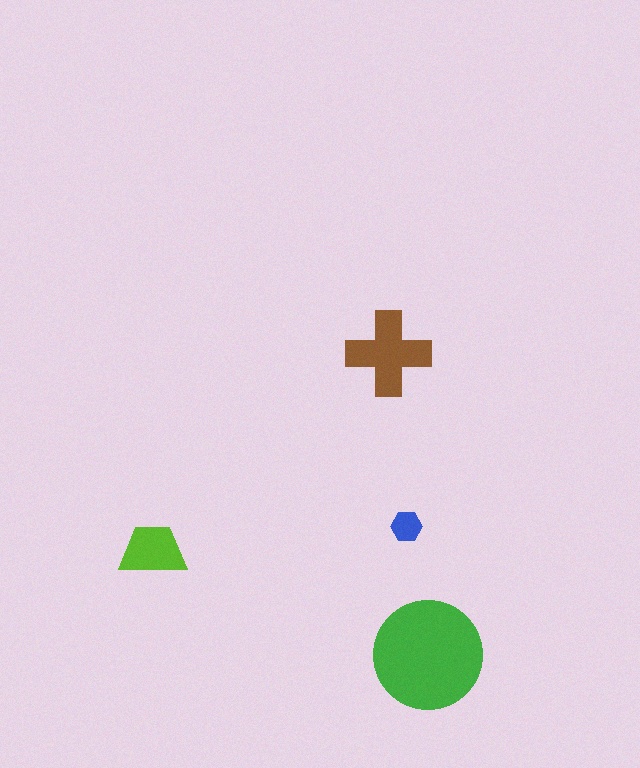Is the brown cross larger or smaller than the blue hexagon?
Larger.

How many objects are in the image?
There are 4 objects in the image.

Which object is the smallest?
The blue hexagon.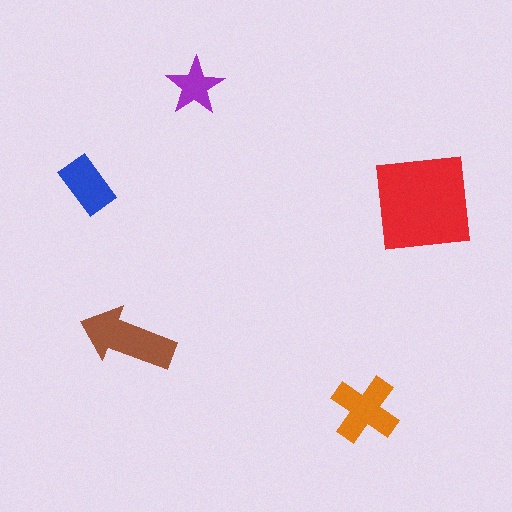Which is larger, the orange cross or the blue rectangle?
The orange cross.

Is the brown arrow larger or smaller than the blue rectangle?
Larger.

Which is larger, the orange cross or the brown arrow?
The brown arrow.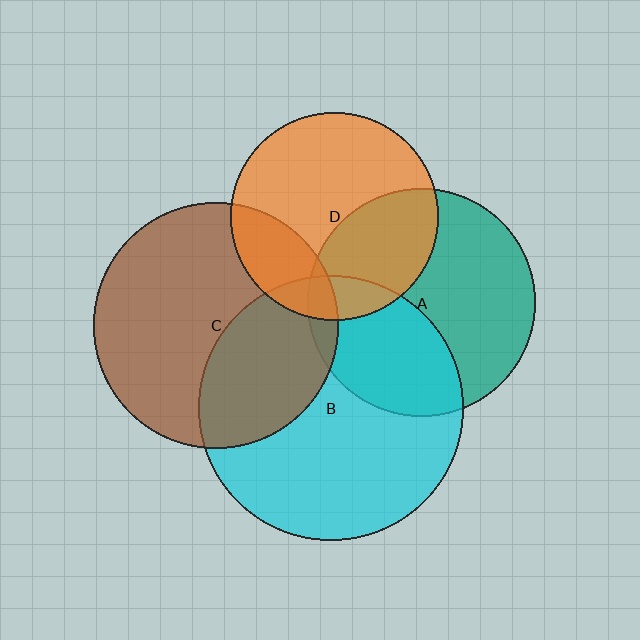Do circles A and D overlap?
Yes.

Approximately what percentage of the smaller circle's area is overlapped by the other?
Approximately 35%.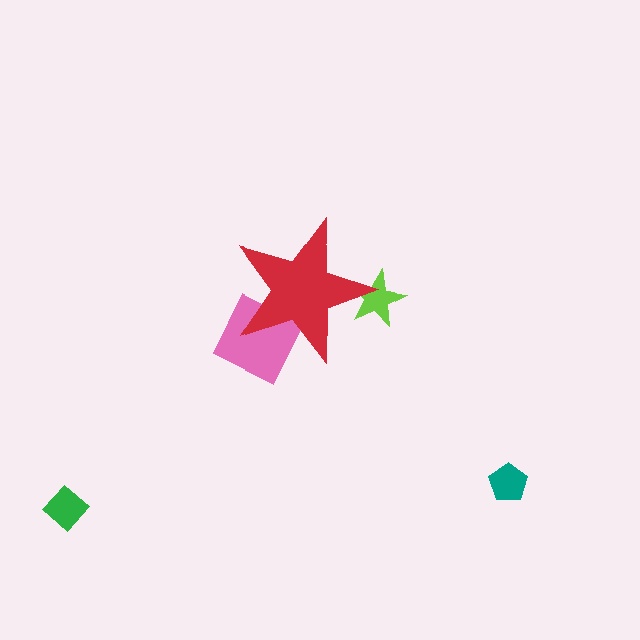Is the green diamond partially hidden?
No, the green diamond is fully visible.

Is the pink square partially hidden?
Yes, the pink square is partially hidden behind the red star.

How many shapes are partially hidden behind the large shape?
2 shapes are partially hidden.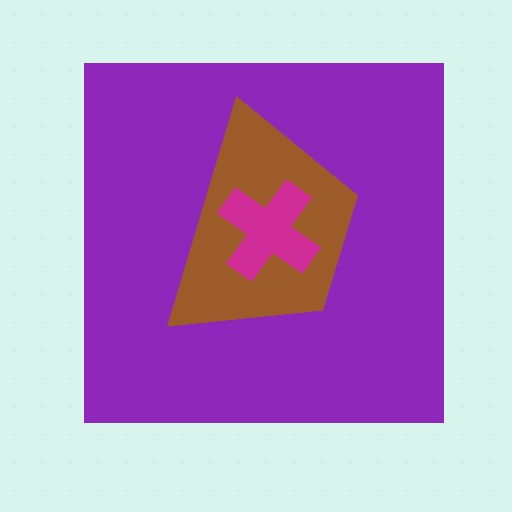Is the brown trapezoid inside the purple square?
Yes.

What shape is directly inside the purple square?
The brown trapezoid.